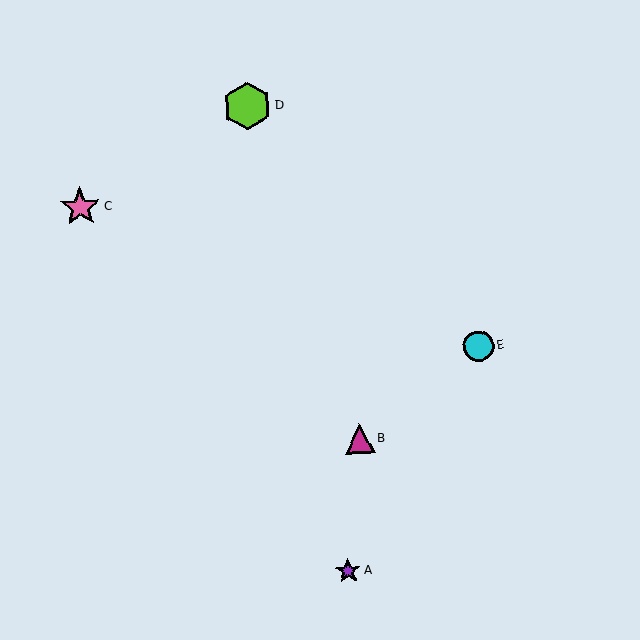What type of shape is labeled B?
Shape B is a magenta triangle.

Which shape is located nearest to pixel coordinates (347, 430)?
The magenta triangle (labeled B) at (360, 439) is nearest to that location.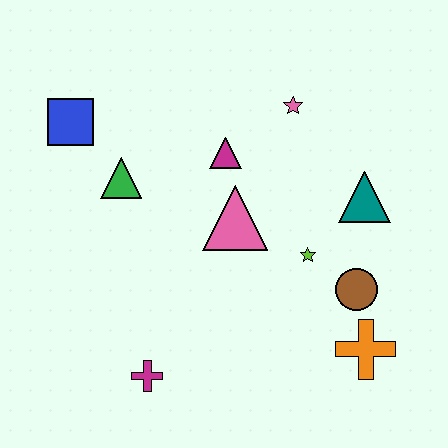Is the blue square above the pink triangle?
Yes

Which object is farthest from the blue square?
The orange cross is farthest from the blue square.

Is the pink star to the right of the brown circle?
No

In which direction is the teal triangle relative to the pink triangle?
The teal triangle is to the right of the pink triangle.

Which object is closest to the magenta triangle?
The pink triangle is closest to the magenta triangle.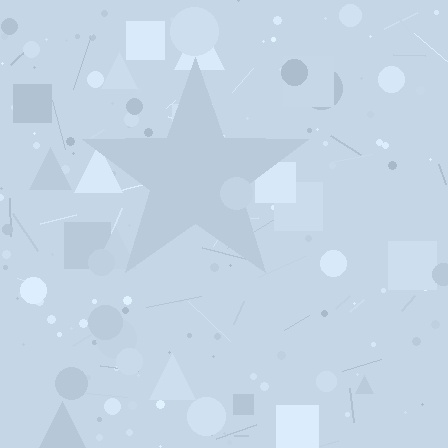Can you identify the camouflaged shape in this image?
The camouflaged shape is a star.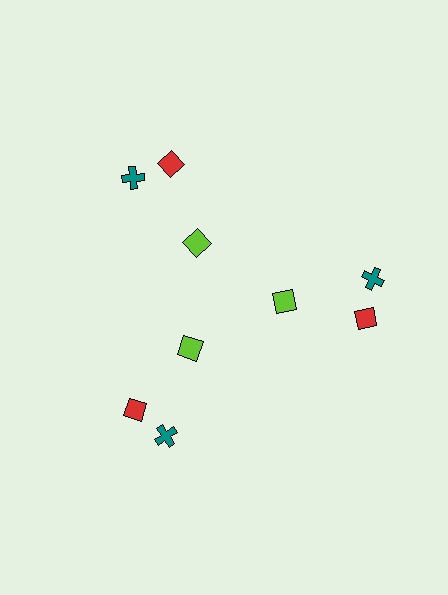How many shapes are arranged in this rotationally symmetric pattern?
There are 9 shapes, arranged in 3 groups of 3.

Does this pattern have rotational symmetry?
Yes, this pattern has 3-fold rotational symmetry. It looks the same after rotating 120 degrees around the center.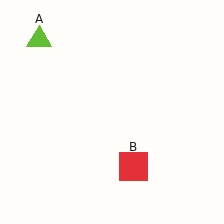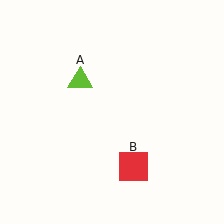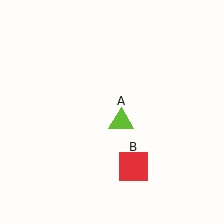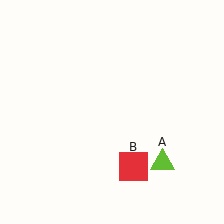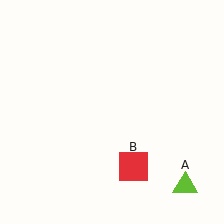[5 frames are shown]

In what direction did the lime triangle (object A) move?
The lime triangle (object A) moved down and to the right.